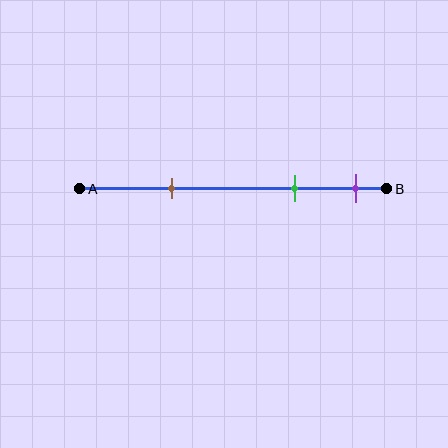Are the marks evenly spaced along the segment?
No, the marks are not evenly spaced.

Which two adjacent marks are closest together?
The green and purple marks are the closest adjacent pair.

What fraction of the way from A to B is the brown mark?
The brown mark is approximately 30% (0.3) of the way from A to B.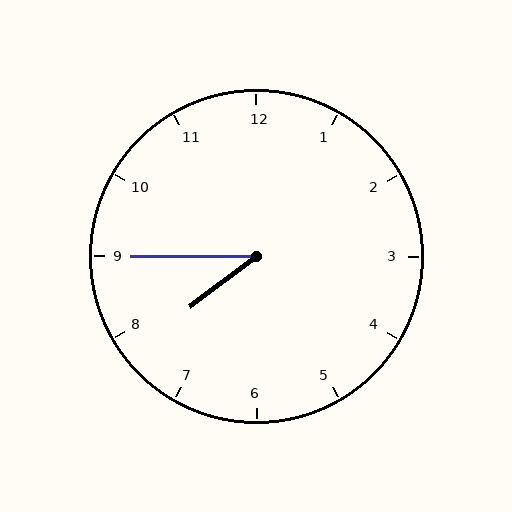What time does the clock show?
7:45.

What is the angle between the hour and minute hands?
Approximately 38 degrees.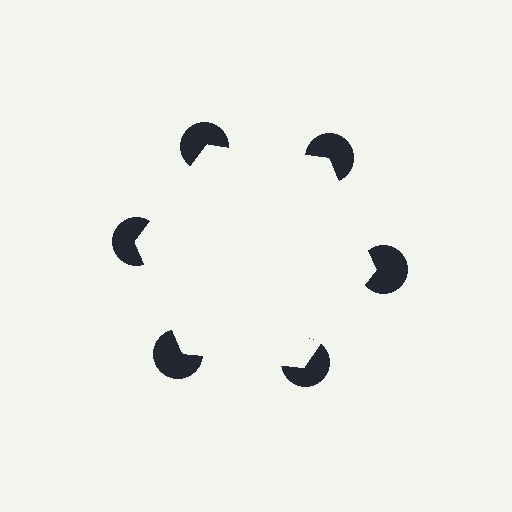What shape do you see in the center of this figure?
An illusory hexagon — its edges are inferred from the aligned wedge cuts in the pac-man discs, not physically drawn.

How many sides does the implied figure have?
6 sides.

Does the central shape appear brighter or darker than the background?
It typically appears slightly brighter than the background, even though no actual brightness change is drawn.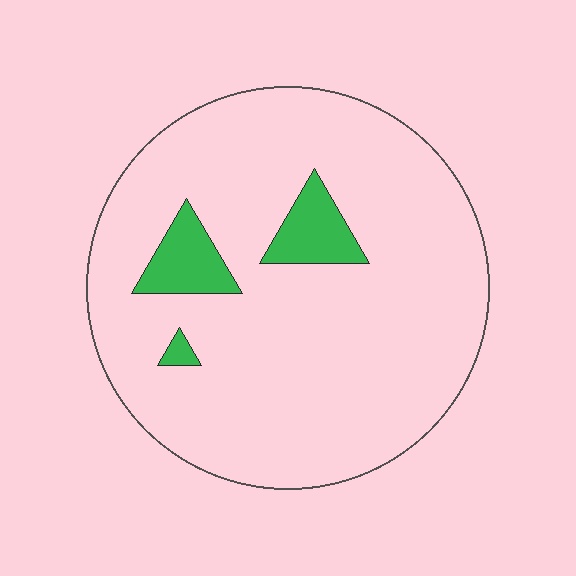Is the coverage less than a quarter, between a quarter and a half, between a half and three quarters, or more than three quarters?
Less than a quarter.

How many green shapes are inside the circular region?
3.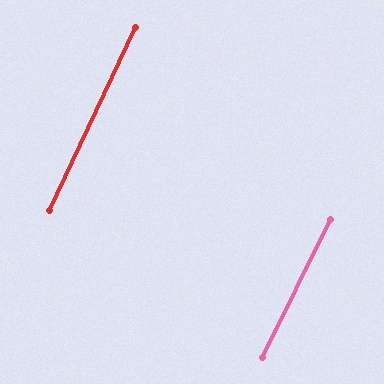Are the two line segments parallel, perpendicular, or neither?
Parallel — their directions differ by only 0.9°.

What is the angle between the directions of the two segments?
Approximately 1 degree.